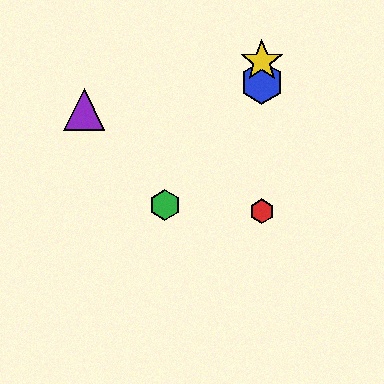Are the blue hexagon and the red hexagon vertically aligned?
Yes, both are at x≈262.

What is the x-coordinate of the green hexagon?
The green hexagon is at x≈165.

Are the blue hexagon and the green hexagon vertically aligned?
No, the blue hexagon is at x≈262 and the green hexagon is at x≈165.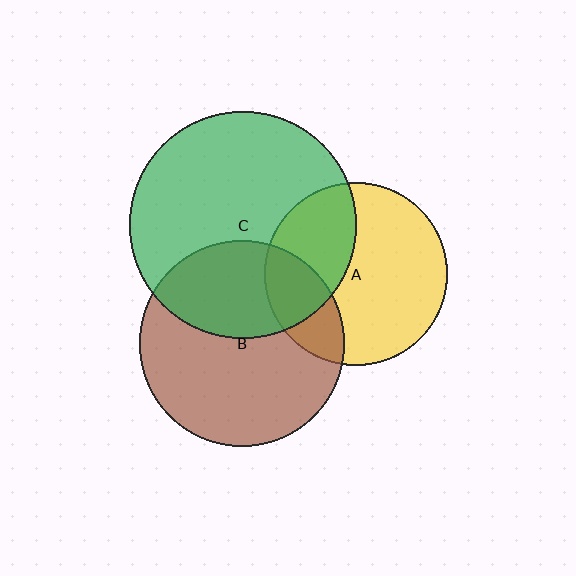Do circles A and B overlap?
Yes.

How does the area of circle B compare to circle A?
Approximately 1.3 times.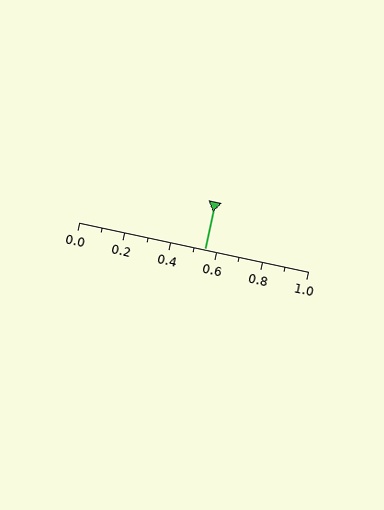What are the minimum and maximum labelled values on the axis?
The axis runs from 0.0 to 1.0.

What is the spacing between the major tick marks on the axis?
The major ticks are spaced 0.2 apart.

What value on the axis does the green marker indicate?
The marker indicates approximately 0.55.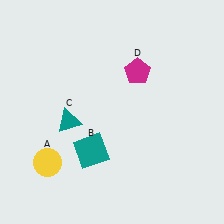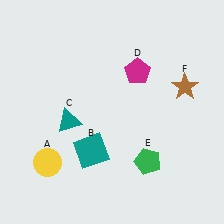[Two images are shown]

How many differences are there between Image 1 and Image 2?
There are 2 differences between the two images.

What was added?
A green pentagon (E), a brown star (F) were added in Image 2.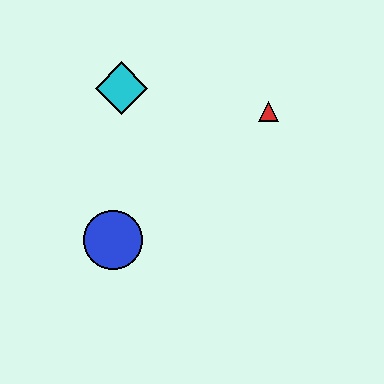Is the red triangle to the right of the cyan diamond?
Yes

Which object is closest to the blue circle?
The cyan diamond is closest to the blue circle.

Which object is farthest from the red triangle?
The blue circle is farthest from the red triangle.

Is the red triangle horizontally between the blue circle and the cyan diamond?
No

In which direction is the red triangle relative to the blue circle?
The red triangle is to the right of the blue circle.